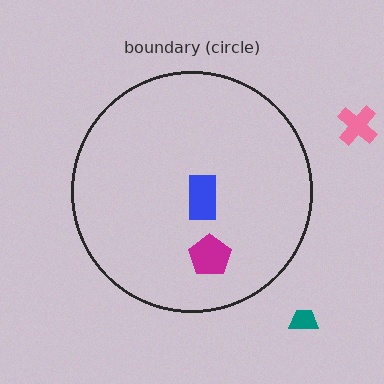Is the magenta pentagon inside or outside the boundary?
Inside.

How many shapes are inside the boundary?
2 inside, 2 outside.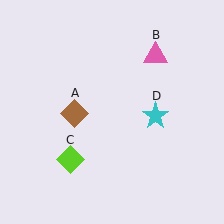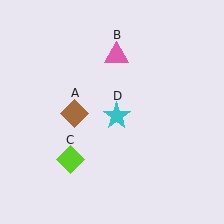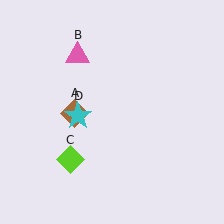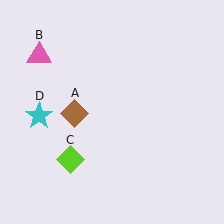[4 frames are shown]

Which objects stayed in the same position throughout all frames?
Brown diamond (object A) and lime diamond (object C) remained stationary.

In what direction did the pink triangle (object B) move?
The pink triangle (object B) moved left.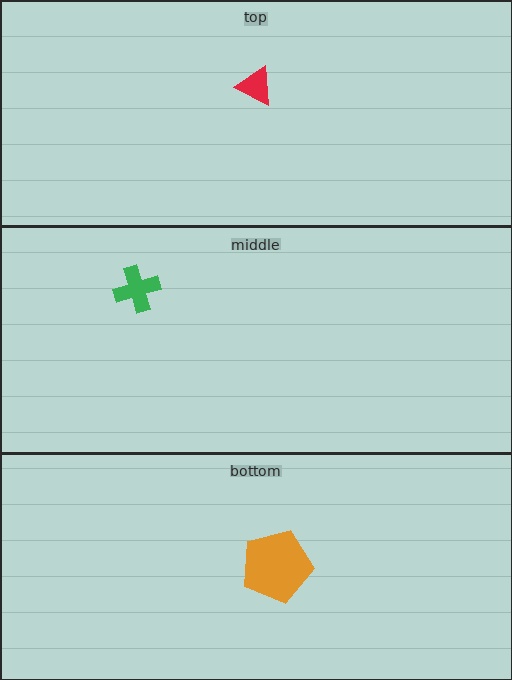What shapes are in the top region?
The red triangle.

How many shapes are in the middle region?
1.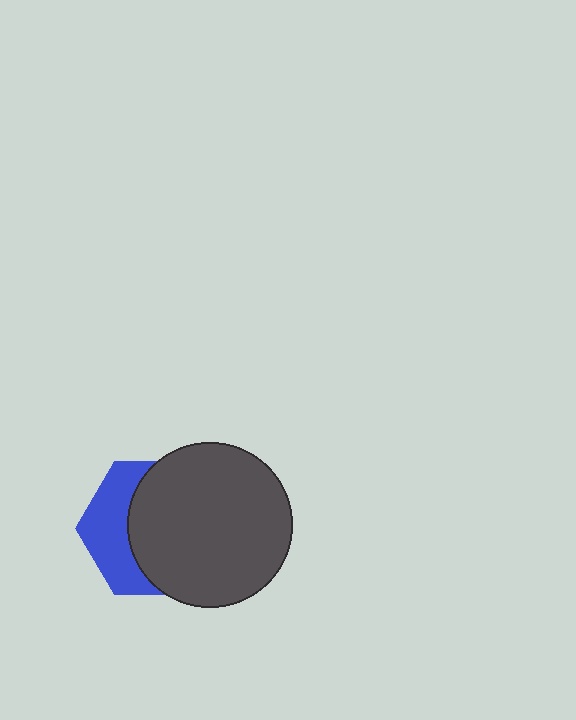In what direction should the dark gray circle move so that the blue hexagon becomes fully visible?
The dark gray circle should move right. That is the shortest direction to clear the overlap and leave the blue hexagon fully visible.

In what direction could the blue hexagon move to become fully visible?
The blue hexagon could move left. That would shift it out from behind the dark gray circle entirely.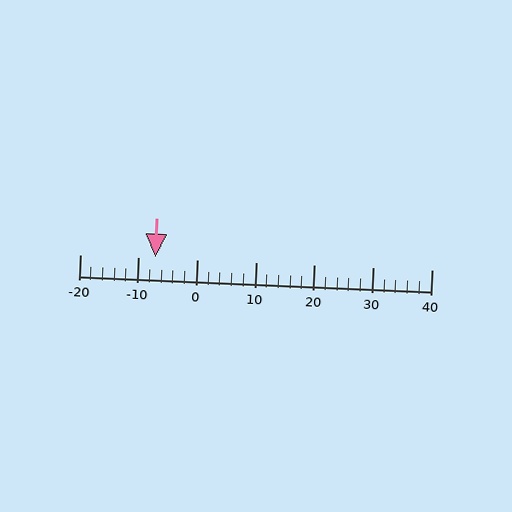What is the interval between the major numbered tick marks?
The major tick marks are spaced 10 units apart.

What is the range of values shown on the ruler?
The ruler shows values from -20 to 40.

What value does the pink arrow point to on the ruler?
The pink arrow points to approximately -7.